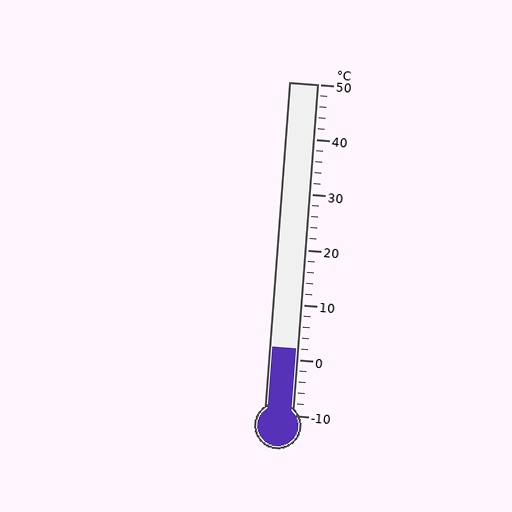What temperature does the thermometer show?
The thermometer shows approximately 2°C.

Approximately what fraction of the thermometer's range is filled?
The thermometer is filled to approximately 20% of its range.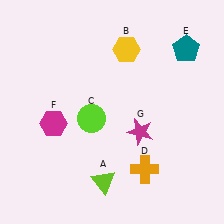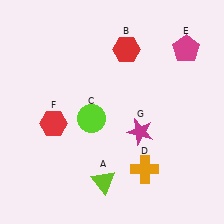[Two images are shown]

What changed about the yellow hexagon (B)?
In Image 1, B is yellow. In Image 2, it changed to red.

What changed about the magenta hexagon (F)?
In Image 1, F is magenta. In Image 2, it changed to red.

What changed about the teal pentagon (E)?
In Image 1, E is teal. In Image 2, it changed to magenta.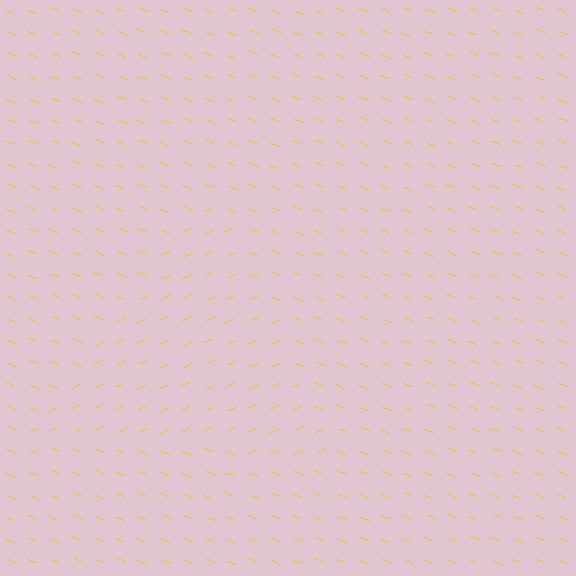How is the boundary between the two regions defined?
The boundary is defined purely by a change in line orientation (approximately 45 degrees difference). All lines are the same color and thickness.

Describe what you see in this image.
The image is filled with small yellow line segments. A triangle region in the image has lines oriented differently from the surrounding lines, creating a visible texture boundary.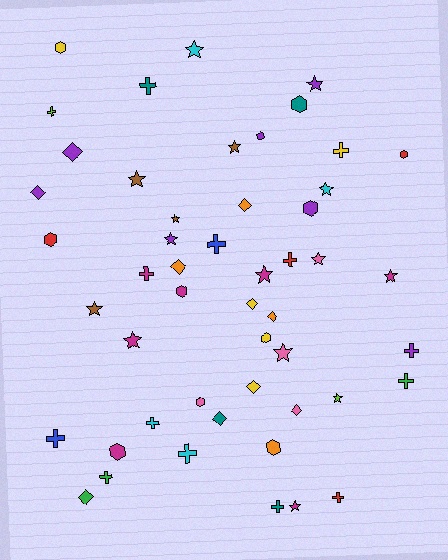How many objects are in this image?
There are 50 objects.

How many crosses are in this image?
There are 14 crosses.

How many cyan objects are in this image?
There are 4 cyan objects.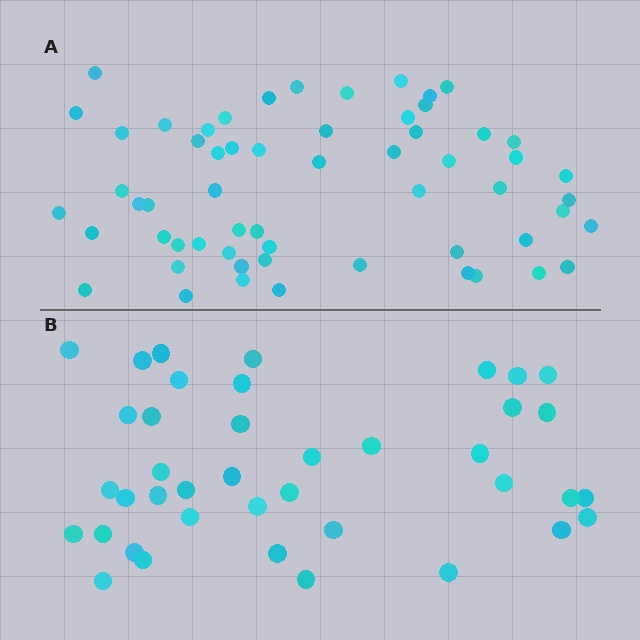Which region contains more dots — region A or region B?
Region A (the top region) has more dots.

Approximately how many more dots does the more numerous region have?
Region A has approximately 20 more dots than region B.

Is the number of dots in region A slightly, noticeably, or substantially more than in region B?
Region A has substantially more. The ratio is roughly 1.5 to 1.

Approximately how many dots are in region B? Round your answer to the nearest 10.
About 40 dots.